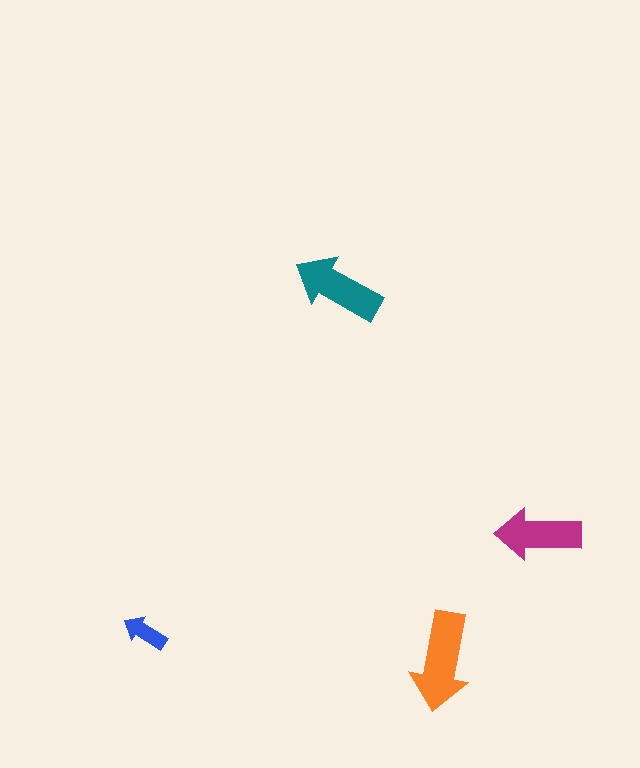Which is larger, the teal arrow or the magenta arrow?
The teal one.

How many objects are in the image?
There are 4 objects in the image.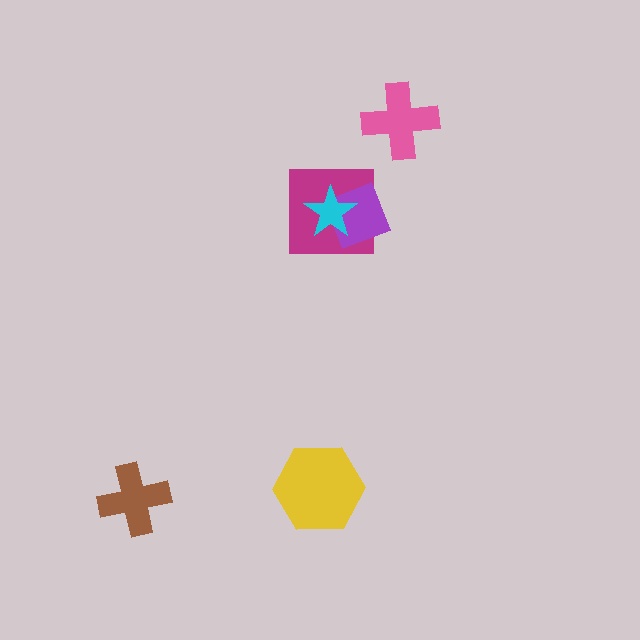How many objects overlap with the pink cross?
0 objects overlap with the pink cross.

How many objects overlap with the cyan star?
2 objects overlap with the cyan star.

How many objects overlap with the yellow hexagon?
0 objects overlap with the yellow hexagon.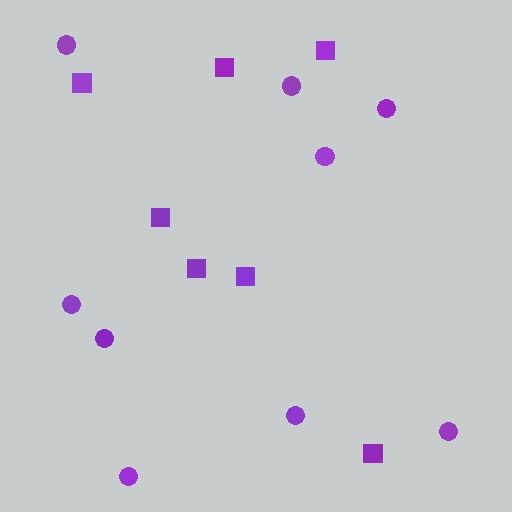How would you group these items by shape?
There are 2 groups: one group of circles (9) and one group of squares (7).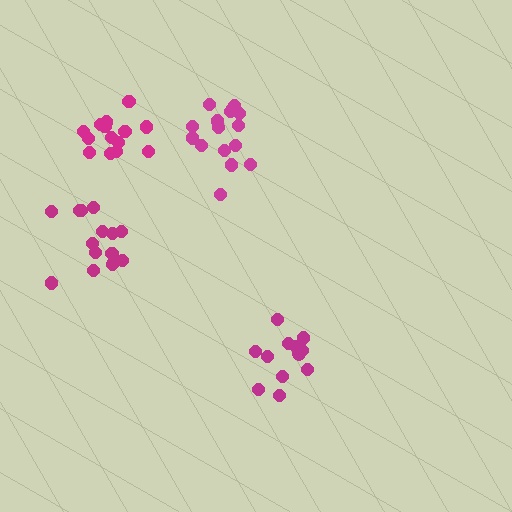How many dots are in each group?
Group 1: 15 dots, Group 2: 15 dots, Group 3: 12 dots, Group 4: 16 dots (58 total).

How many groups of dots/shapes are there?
There are 4 groups.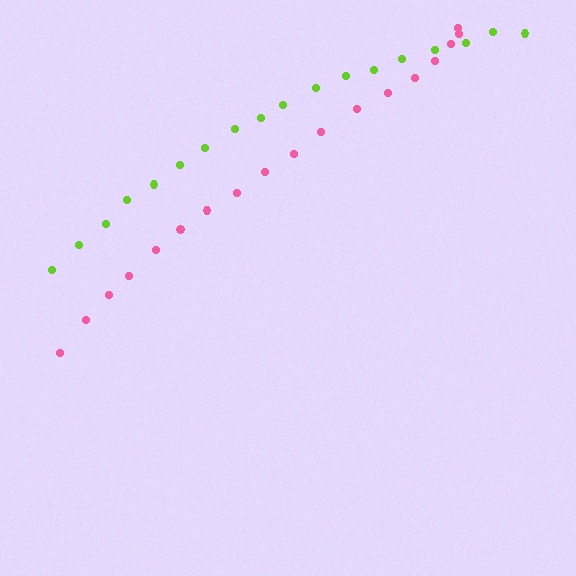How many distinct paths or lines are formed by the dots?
There are 2 distinct paths.